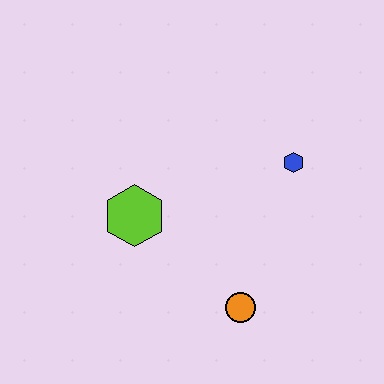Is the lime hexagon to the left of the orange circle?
Yes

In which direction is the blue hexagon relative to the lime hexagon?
The blue hexagon is to the right of the lime hexagon.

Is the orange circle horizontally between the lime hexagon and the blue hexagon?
Yes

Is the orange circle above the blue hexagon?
No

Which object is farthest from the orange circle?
The blue hexagon is farthest from the orange circle.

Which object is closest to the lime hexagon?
The orange circle is closest to the lime hexagon.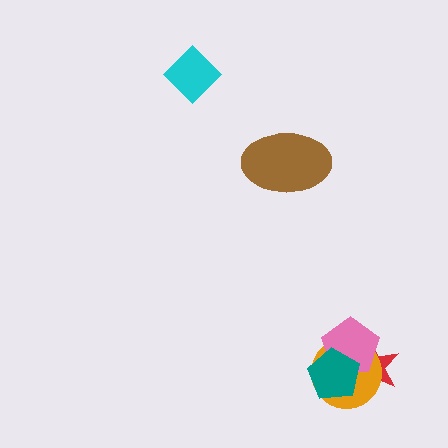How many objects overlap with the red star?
3 objects overlap with the red star.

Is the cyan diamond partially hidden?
No, no other shape covers it.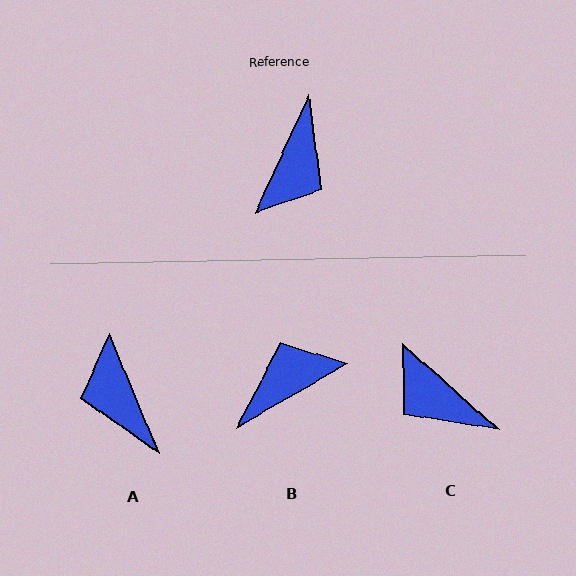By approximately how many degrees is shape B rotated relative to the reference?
Approximately 144 degrees counter-clockwise.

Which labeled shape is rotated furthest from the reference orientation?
B, about 144 degrees away.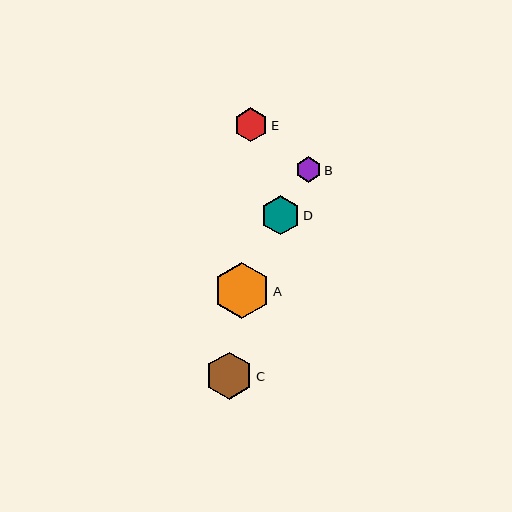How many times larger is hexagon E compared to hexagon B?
Hexagon E is approximately 1.3 times the size of hexagon B.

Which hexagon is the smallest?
Hexagon B is the smallest with a size of approximately 25 pixels.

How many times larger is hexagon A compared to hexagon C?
Hexagon A is approximately 1.2 times the size of hexagon C.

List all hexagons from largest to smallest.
From largest to smallest: A, C, D, E, B.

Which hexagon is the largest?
Hexagon A is the largest with a size of approximately 56 pixels.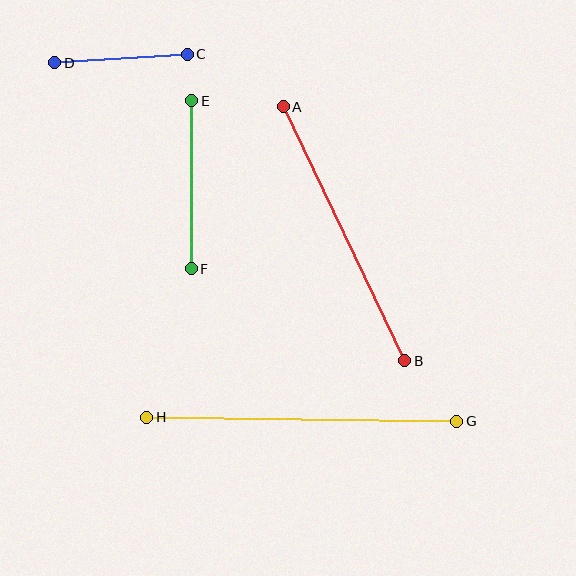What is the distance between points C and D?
The distance is approximately 133 pixels.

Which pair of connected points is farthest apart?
Points G and H are farthest apart.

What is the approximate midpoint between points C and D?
The midpoint is at approximately (121, 59) pixels.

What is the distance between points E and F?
The distance is approximately 168 pixels.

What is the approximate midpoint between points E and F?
The midpoint is at approximately (191, 185) pixels.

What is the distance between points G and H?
The distance is approximately 310 pixels.